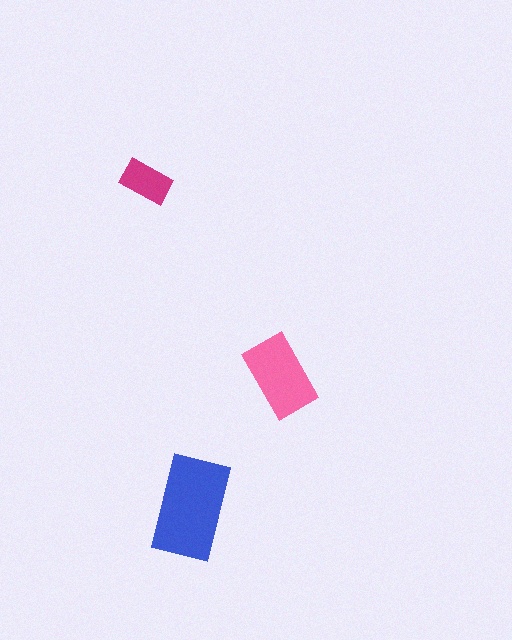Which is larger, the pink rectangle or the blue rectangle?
The blue one.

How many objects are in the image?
There are 3 objects in the image.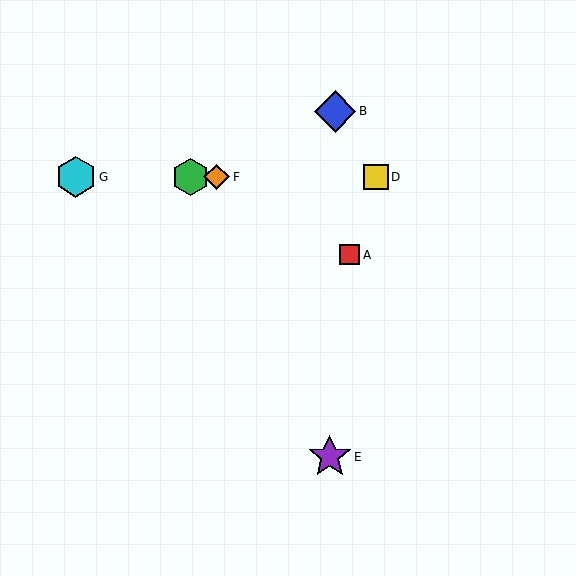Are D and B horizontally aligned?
No, D is at y≈177 and B is at y≈111.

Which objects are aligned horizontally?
Objects C, D, F, G are aligned horizontally.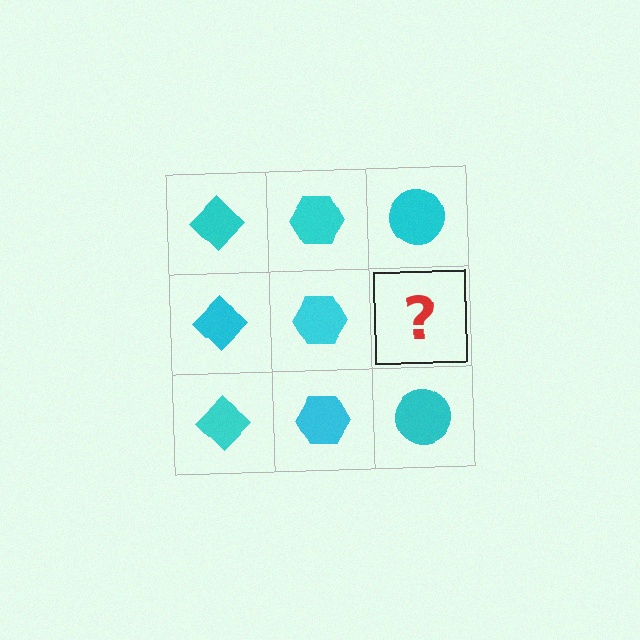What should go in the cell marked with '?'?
The missing cell should contain a cyan circle.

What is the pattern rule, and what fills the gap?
The rule is that each column has a consistent shape. The gap should be filled with a cyan circle.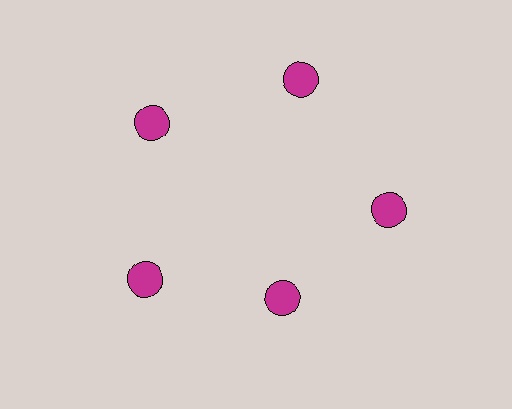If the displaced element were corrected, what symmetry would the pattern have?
It would have 5-fold rotational symmetry — the pattern would map onto itself every 72 degrees.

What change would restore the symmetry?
The symmetry would be restored by moving it outward, back onto the ring so that all 5 circles sit at equal angles and equal distance from the center.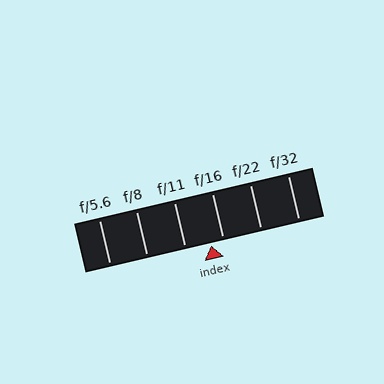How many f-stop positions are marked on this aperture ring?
There are 6 f-stop positions marked.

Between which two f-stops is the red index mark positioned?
The index mark is between f/11 and f/16.